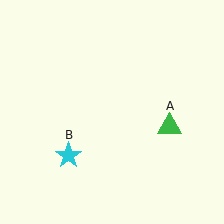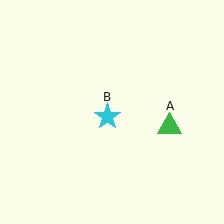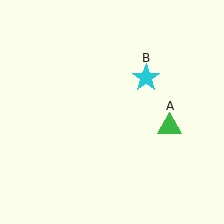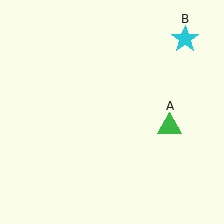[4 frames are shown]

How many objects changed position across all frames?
1 object changed position: cyan star (object B).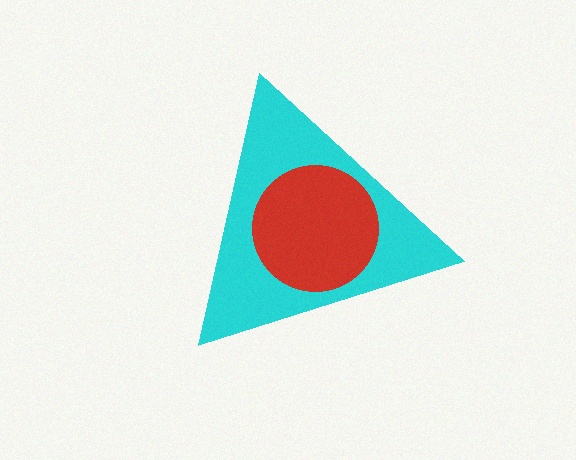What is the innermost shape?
The red circle.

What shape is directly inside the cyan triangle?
The red circle.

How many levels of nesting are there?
2.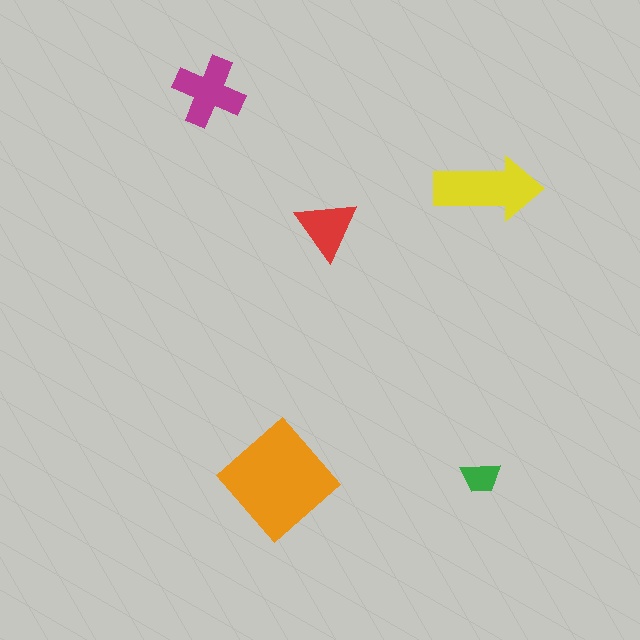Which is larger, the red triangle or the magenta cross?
The magenta cross.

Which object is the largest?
The orange diamond.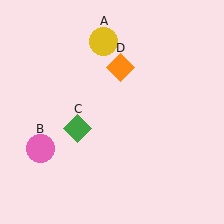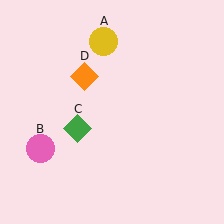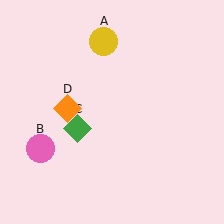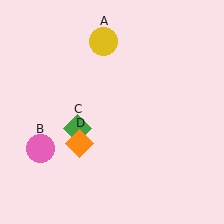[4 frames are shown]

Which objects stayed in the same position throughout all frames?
Yellow circle (object A) and pink circle (object B) and green diamond (object C) remained stationary.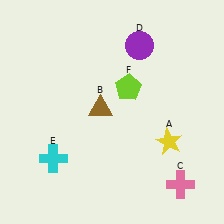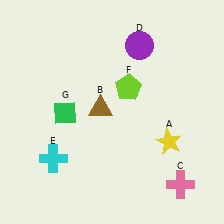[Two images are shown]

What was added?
A green diamond (G) was added in Image 2.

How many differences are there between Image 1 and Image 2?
There is 1 difference between the two images.